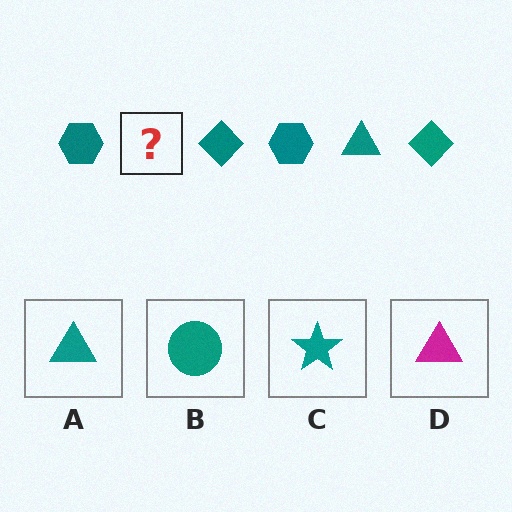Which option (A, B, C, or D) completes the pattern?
A.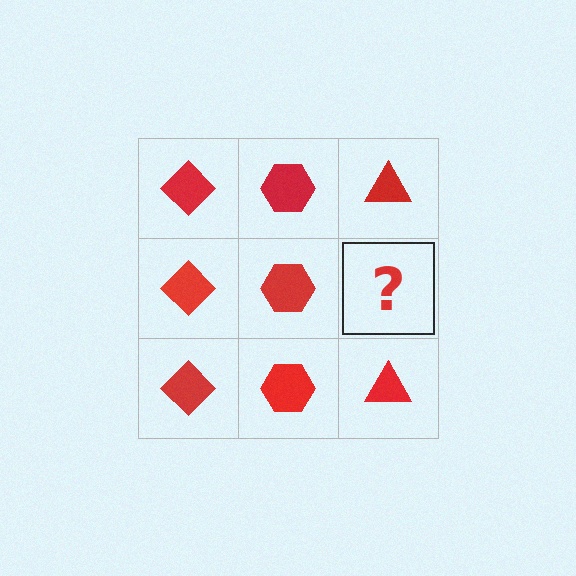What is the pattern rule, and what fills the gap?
The rule is that each column has a consistent shape. The gap should be filled with a red triangle.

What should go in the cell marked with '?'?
The missing cell should contain a red triangle.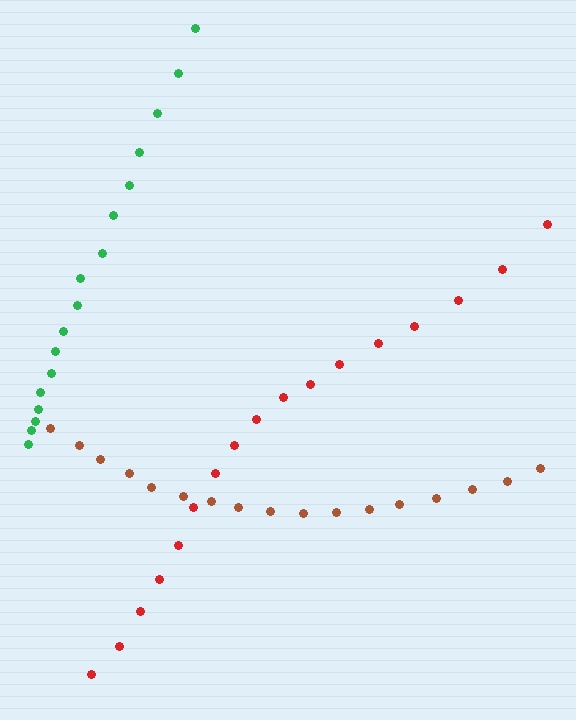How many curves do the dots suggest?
There are 3 distinct paths.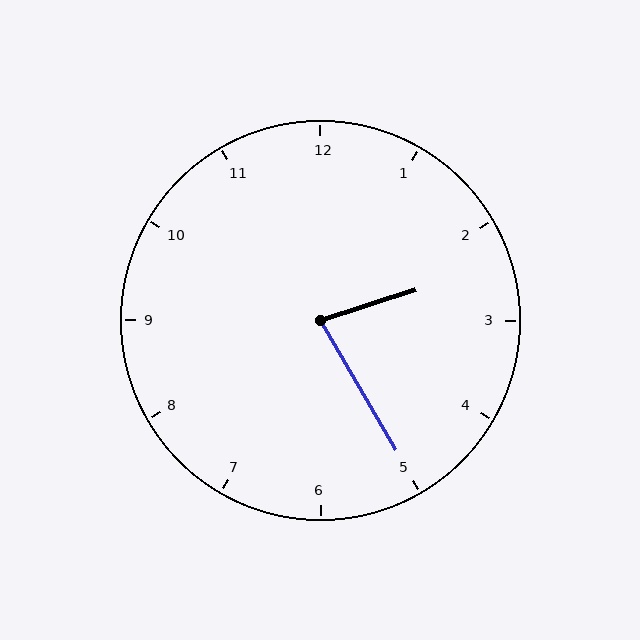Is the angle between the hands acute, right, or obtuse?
It is acute.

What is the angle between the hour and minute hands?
Approximately 78 degrees.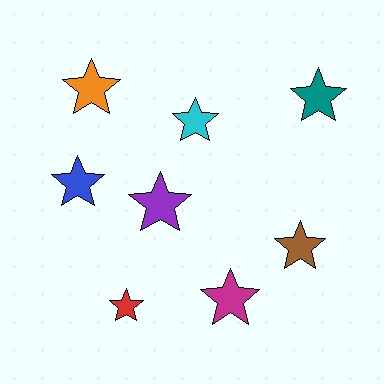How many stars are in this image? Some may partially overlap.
There are 8 stars.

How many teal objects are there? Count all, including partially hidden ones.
There is 1 teal object.